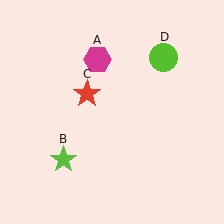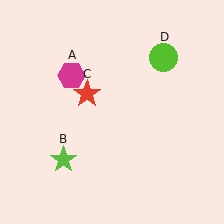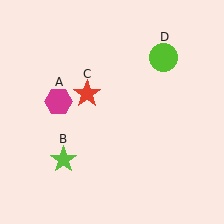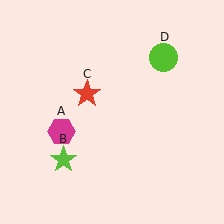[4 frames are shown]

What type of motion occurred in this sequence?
The magenta hexagon (object A) rotated counterclockwise around the center of the scene.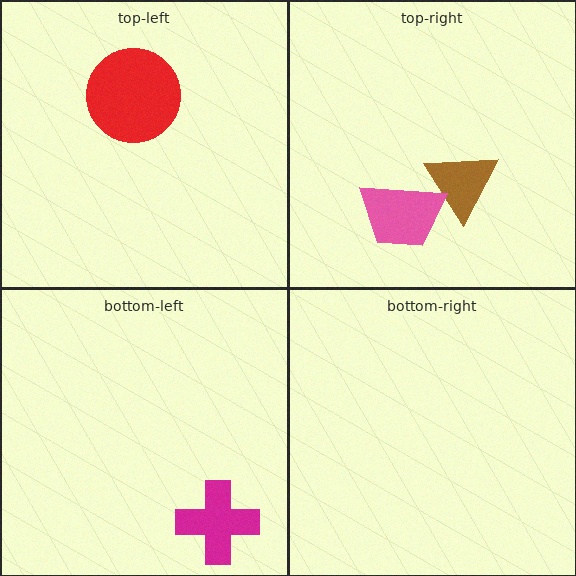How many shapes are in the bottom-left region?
1.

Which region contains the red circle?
The top-left region.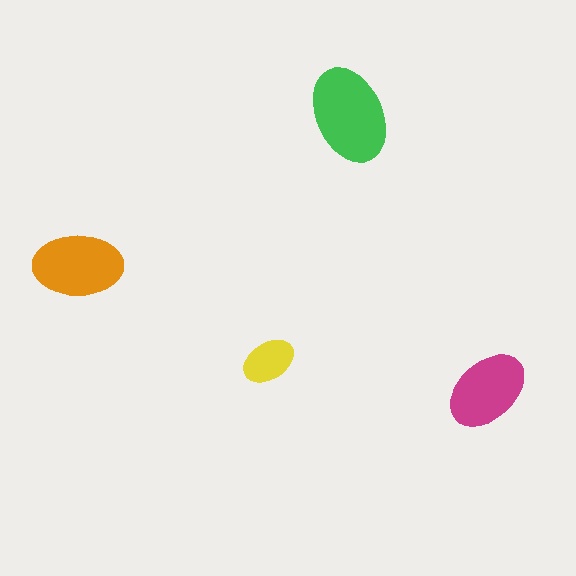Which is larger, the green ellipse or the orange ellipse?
The green one.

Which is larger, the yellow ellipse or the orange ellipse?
The orange one.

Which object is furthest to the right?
The magenta ellipse is rightmost.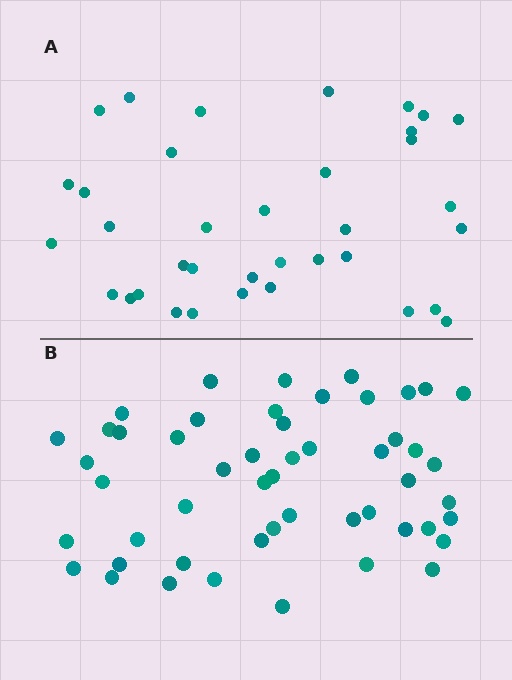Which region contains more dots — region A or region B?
Region B (the bottom region) has more dots.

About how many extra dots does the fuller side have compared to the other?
Region B has approximately 15 more dots than region A.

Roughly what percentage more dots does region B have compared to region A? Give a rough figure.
About 40% more.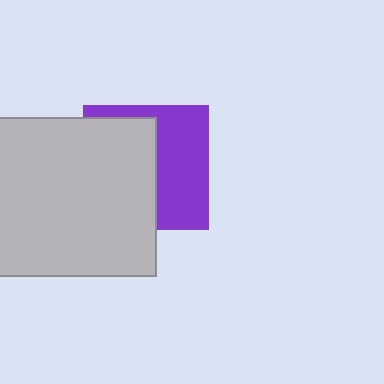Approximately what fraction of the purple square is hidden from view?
Roughly 53% of the purple square is hidden behind the light gray square.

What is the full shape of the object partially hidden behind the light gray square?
The partially hidden object is a purple square.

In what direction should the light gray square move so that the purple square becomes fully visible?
The light gray square should move left. That is the shortest direction to clear the overlap and leave the purple square fully visible.